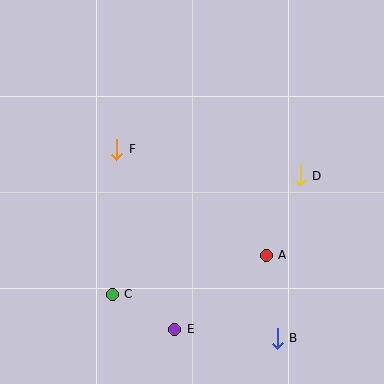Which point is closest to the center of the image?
Point F at (117, 149) is closest to the center.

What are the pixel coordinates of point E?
Point E is at (175, 329).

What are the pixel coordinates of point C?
Point C is at (112, 294).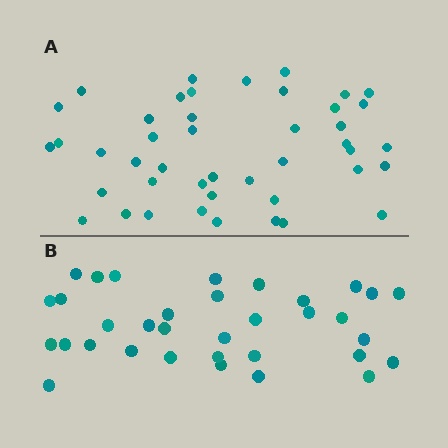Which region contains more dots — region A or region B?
Region A (the top region) has more dots.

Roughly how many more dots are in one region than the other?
Region A has roughly 10 or so more dots than region B.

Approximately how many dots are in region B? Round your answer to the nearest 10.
About 30 dots. (The exact count is 34, which rounds to 30.)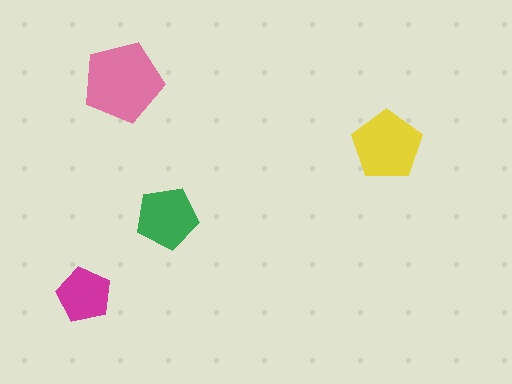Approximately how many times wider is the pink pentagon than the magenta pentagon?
About 1.5 times wider.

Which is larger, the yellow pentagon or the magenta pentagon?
The yellow one.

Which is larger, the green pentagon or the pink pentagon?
The pink one.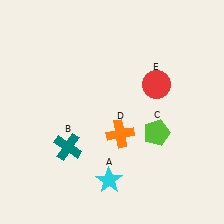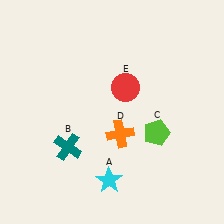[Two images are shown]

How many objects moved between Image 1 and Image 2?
1 object moved between the two images.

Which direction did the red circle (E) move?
The red circle (E) moved left.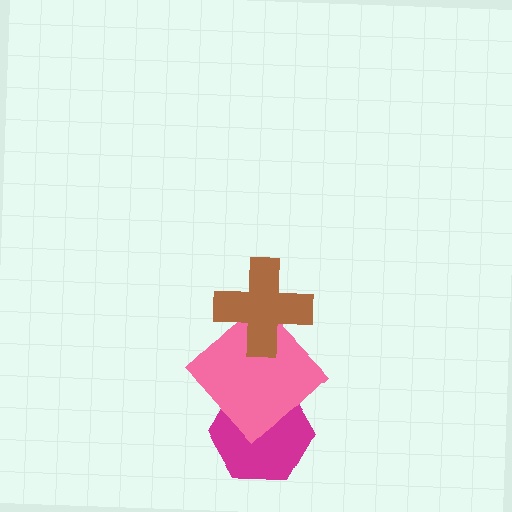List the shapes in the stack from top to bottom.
From top to bottom: the brown cross, the pink diamond, the magenta hexagon.